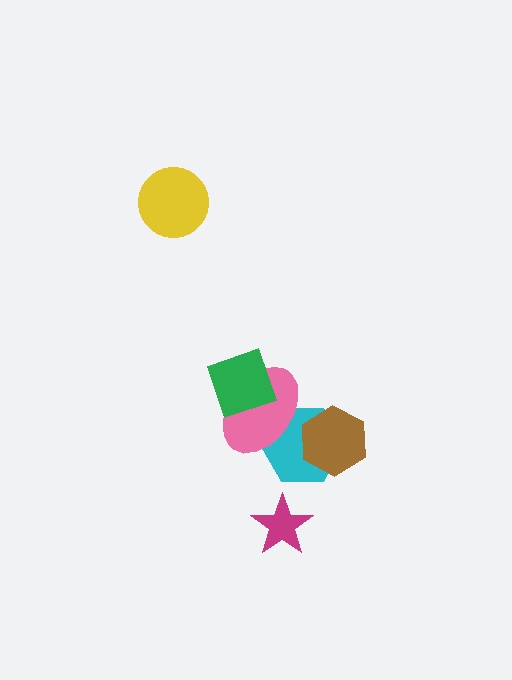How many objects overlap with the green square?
1 object overlaps with the green square.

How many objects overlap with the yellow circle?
0 objects overlap with the yellow circle.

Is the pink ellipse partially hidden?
Yes, it is partially covered by another shape.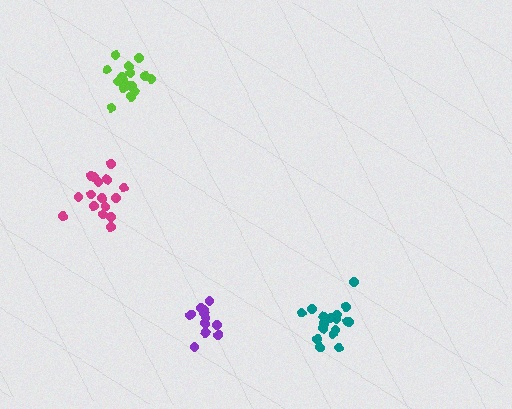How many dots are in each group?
Group 1: 16 dots, Group 2: 12 dots, Group 3: 16 dots, Group 4: 17 dots (61 total).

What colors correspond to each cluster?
The clusters are colored: lime, purple, magenta, teal.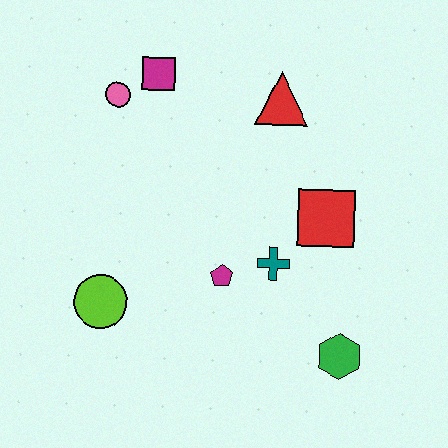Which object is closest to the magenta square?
The pink circle is closest to the magenta square.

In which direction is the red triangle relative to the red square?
The red triangle is above the red square.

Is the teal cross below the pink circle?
Yes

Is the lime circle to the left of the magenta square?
Yes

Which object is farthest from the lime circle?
The red triangle is farthest from the lime circle.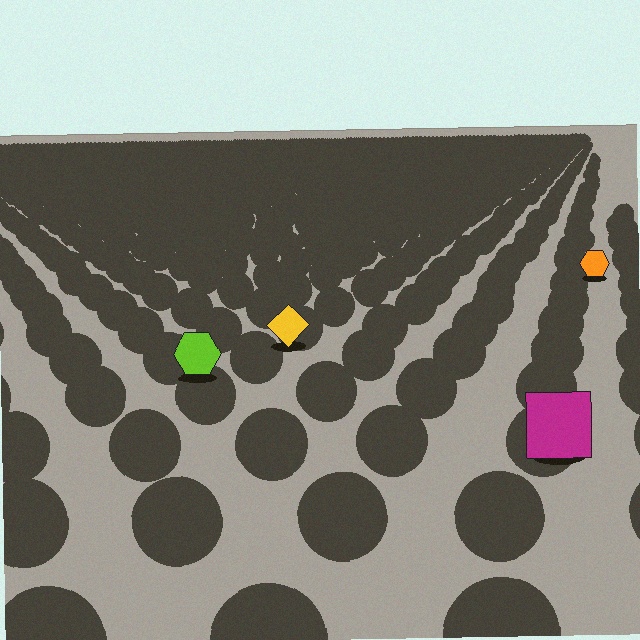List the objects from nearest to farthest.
From nearest to farthest: the magenta square, the lime hexagon, the yellow diamond, the orange hexagon.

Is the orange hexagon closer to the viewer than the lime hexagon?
No. The lime hexagon is closer — you can tell from the texture gradient: the ground texture is coarser near it.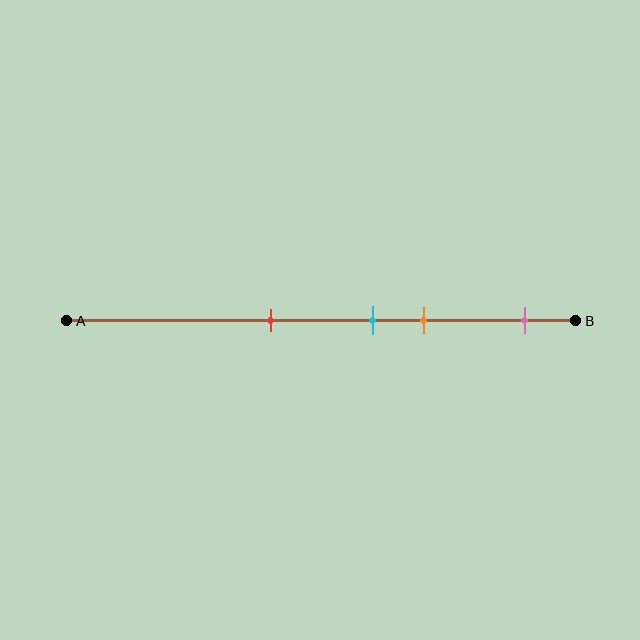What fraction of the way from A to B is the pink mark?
The pink mark is approximately 90% (0.9) of the way from A to B.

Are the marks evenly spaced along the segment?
No, the marks are not evenly spaced.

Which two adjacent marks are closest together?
The cyan and orange marks are the closest adjacent pair.